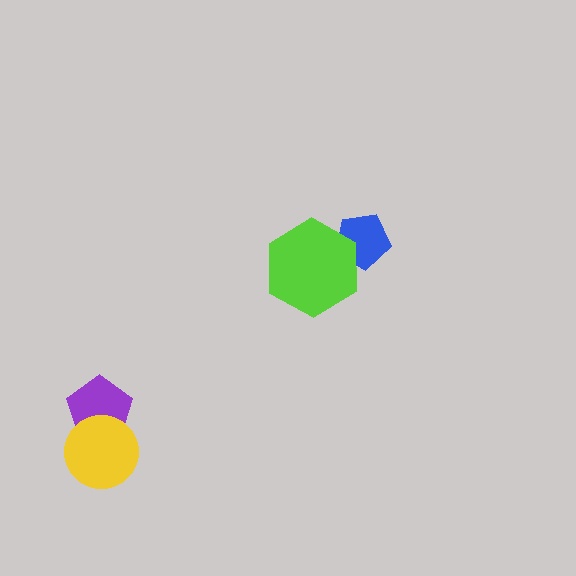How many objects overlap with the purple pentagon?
1 object overlaps with the purple pentagon.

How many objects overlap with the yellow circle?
1 object overlaps with the yellow circle.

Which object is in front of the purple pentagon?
The yellow circle is in front of the purple pentagon.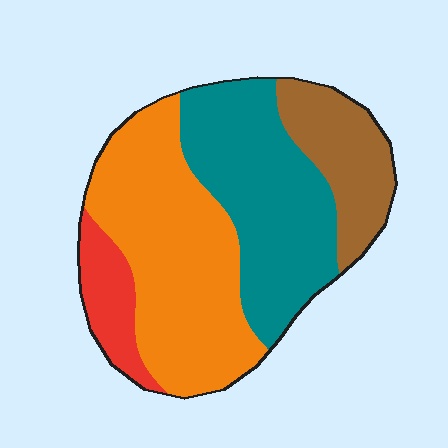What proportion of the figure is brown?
Brown covers 16% of the figure.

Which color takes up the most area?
Orange, at roughly 40%.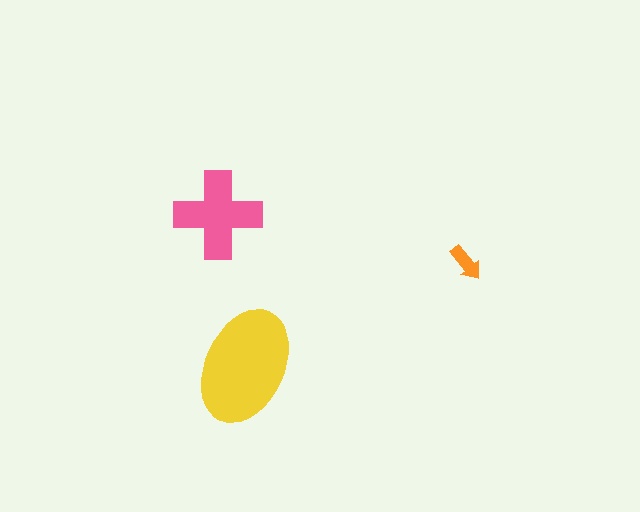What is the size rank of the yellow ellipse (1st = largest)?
1st.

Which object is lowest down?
The yellow ellipse is bottommost.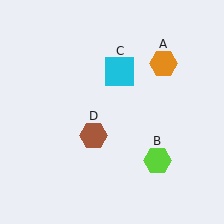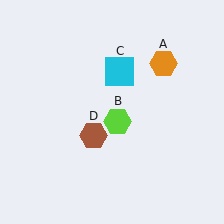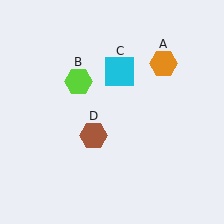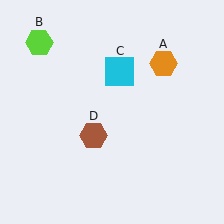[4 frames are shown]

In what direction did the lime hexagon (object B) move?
The lime hexagon (object B) moved up and to the left.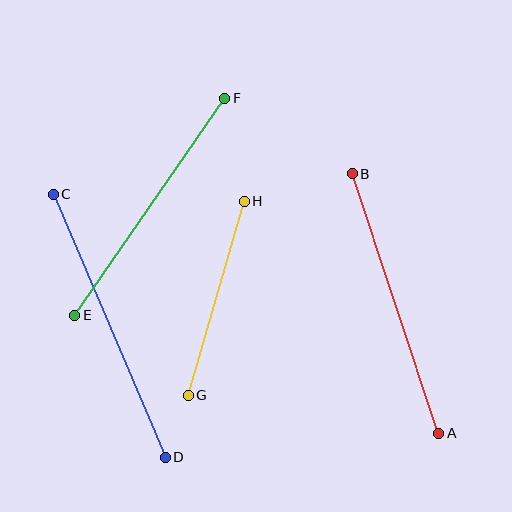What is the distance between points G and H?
The distance is approximately 202 pixels.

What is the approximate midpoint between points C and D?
The midpoint is at approximately (109, 326) pixels.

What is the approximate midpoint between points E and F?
The midpoint is at approximately (150, 207) pixels.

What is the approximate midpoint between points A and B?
The midpoint is at approximately (395, 304) pixels.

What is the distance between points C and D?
The distance is approximately 286 pixels.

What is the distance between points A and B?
The distance is approximately 274 pixels.